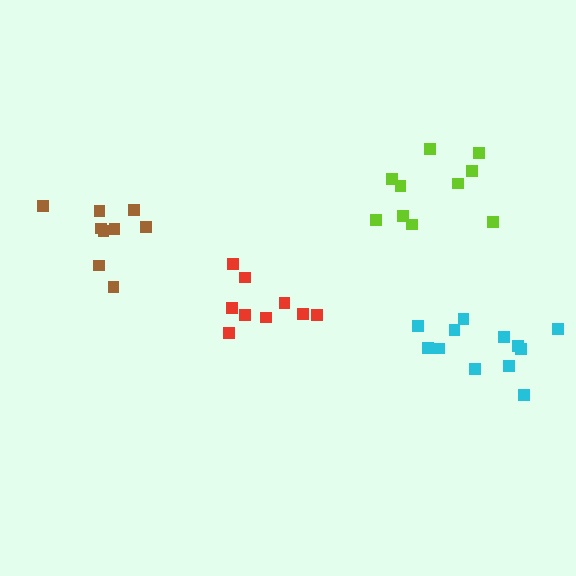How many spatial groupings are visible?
There are 4 spatial groupings.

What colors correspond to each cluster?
The clusters are colored: brown, lime, red, cyan.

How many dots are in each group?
Group 1: 9 dots, Group 2: 10 dots, Group 3: 9 dots, Group 4: 12 dots (40 total).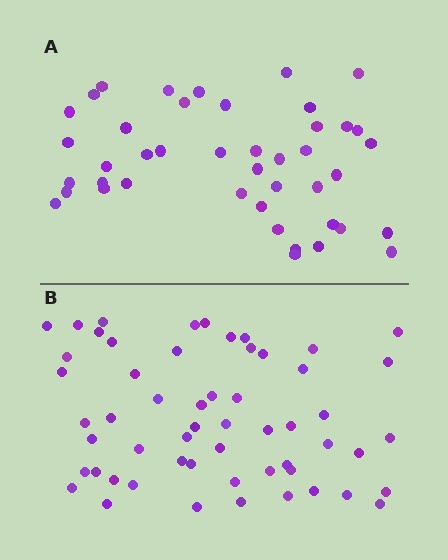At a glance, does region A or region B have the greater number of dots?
Region B (the bottom region) has more dots.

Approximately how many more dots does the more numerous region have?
Region B has approximately 15 more dots than region A.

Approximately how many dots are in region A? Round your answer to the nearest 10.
About 40 dots. (The exact count is 43, which rounds to 40.)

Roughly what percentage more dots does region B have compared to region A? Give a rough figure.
About 30% more.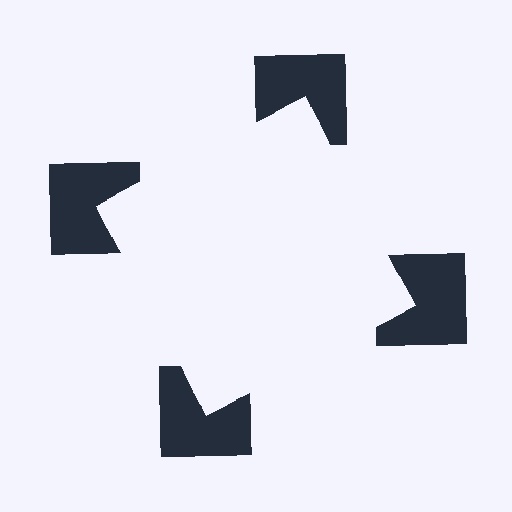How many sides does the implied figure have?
4 sides.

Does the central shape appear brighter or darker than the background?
It typically appears slightly brighter than the background, even though no actual brightness change is drawn.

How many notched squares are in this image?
There are 4 — one at each vertex of the illusory square.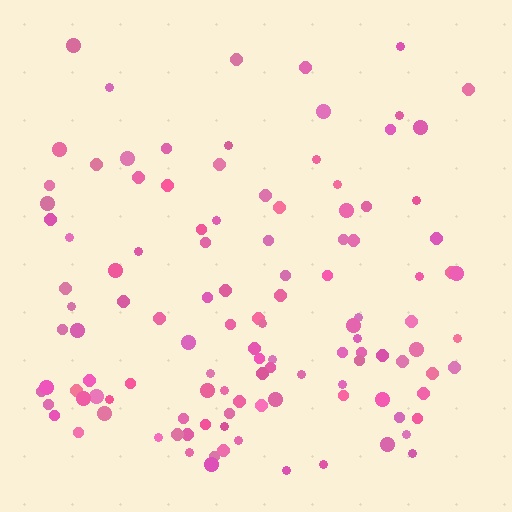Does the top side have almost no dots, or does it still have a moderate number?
Still a moderate number, just noticeably fewer than the bottom.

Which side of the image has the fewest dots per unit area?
The top.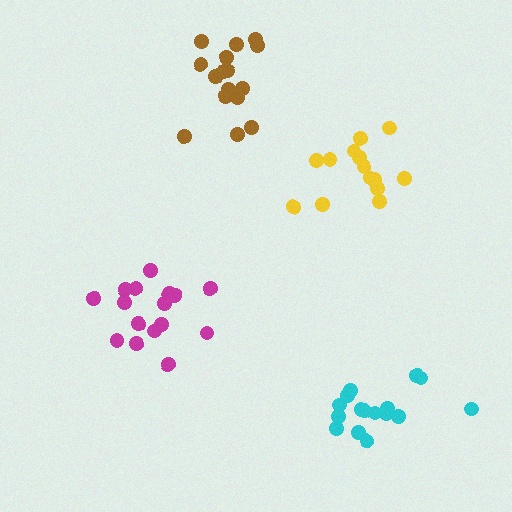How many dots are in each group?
Group 1: 16 dots, Group 2: 16 dots, Group 3: 14 dots, Group 4: 16 dots (62 total).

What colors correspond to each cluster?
The clusters are colored: cyan, brown, yellow, magenta.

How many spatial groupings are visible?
There are 4 spatial groupings.